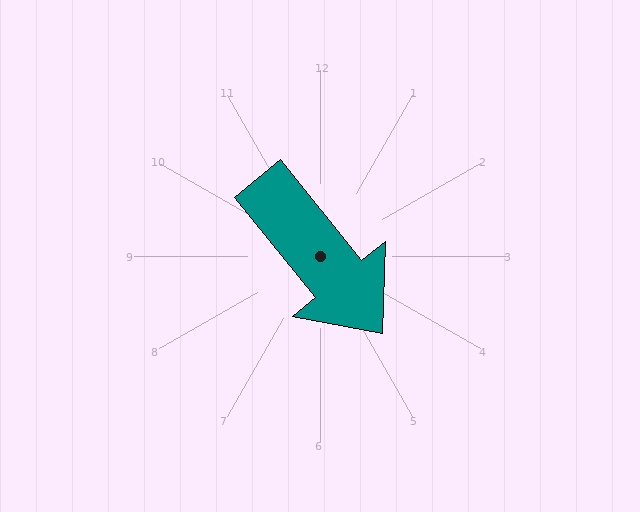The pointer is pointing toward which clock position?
Roughly 5 o'clock.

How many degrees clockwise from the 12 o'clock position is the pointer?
Approximately 141 degrees.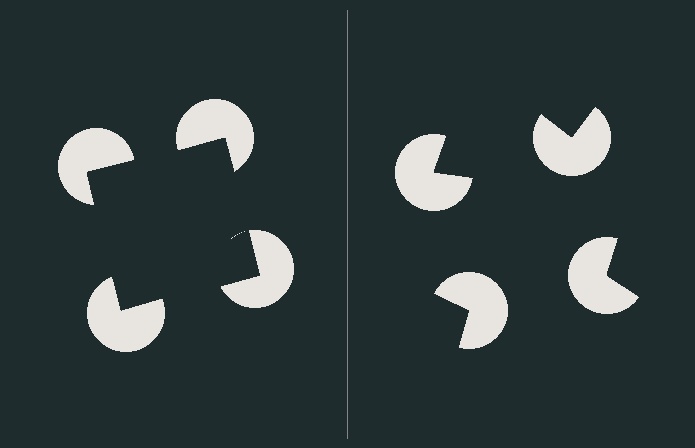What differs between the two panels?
The pac-man discs are positioned identically on both sides; only the wedge orientations differ. On the left they align to a square; on the right they are misaligned.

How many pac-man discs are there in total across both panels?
8 — 4 on each side.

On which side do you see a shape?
An illusory square appears on the left side. On the right side the wedge cuts are rotated, so no coherent shape forms.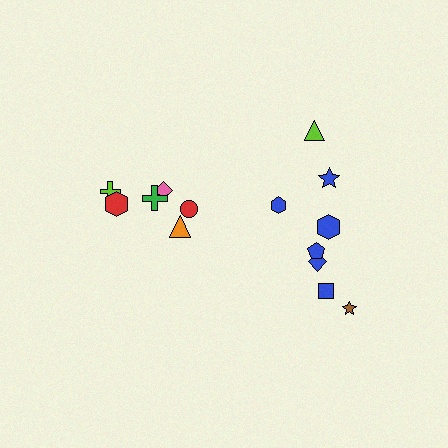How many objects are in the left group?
There are 6 objects.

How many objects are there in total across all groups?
There are 14 objects.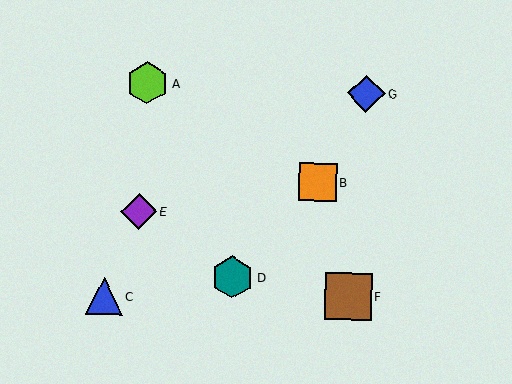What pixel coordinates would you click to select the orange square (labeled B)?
Click at (318, 182) to select the orange square B.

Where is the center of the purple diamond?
The center of the purple diamond is at (139, 211).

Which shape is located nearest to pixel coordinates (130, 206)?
The purple diamond (labeled E) at (139, 211) is nearest to that location.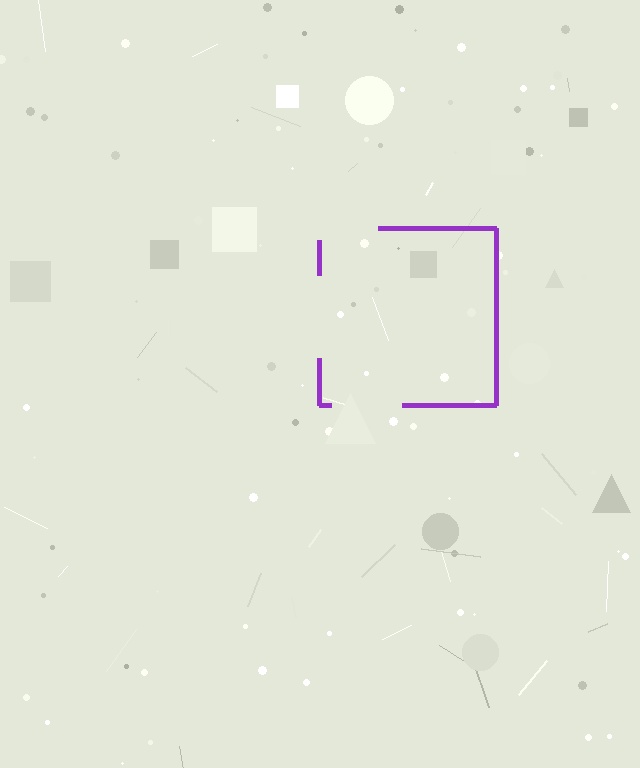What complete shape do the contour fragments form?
The contour fragments form a square.